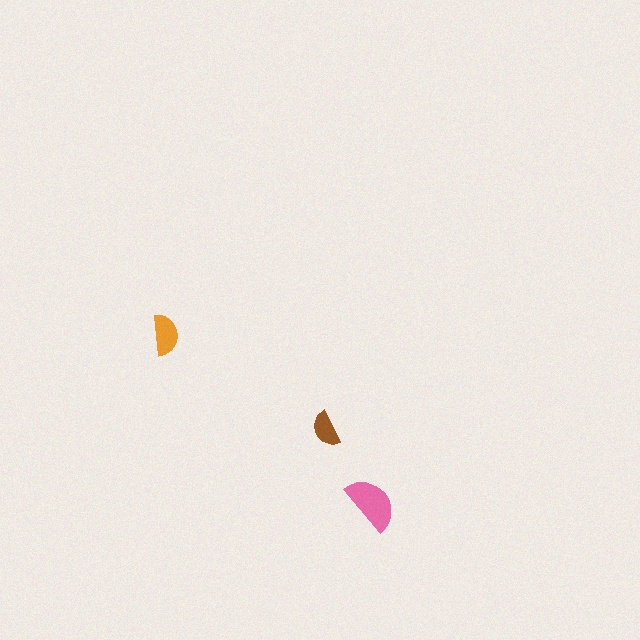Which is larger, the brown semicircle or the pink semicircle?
The pink one.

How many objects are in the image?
There are 3 objects in the image.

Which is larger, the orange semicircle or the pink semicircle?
The pink one.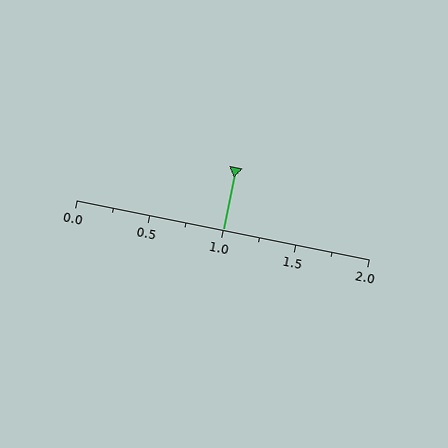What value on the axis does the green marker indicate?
The marker indicates approximately 1.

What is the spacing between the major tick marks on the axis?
The major ticks are spaced 0.5 apart.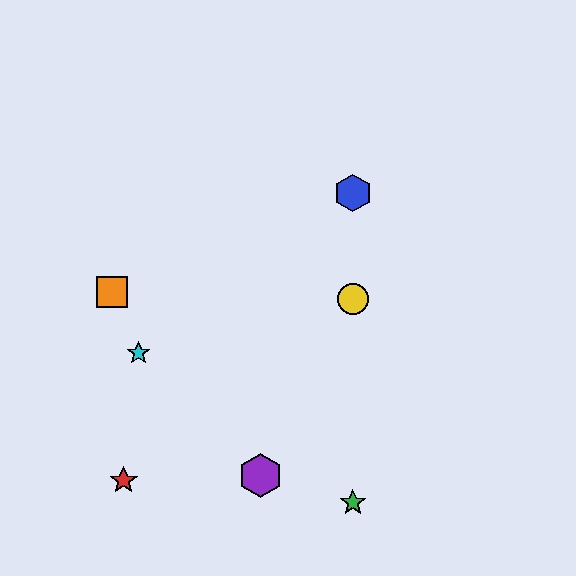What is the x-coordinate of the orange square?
The orange square is at x≈112.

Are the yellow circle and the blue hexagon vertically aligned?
Yes, both are at x≈353.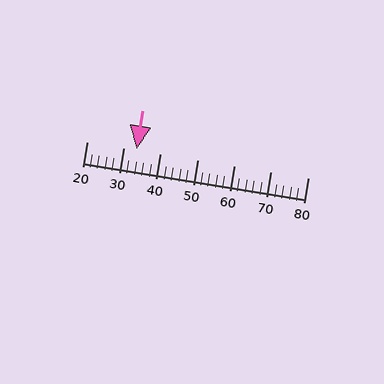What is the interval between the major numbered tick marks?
The major tick marks are spaced 10 units apart.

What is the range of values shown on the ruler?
The ruler shows values from 20 to 80.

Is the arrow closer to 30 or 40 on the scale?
The arrow is closer to 30.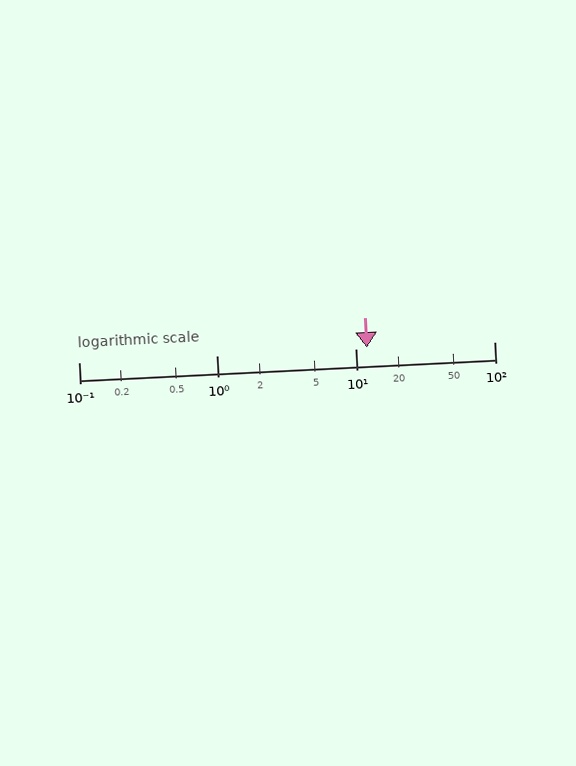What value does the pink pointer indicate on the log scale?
The pointer indicates approximately 12.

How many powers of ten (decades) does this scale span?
The scale spans 3 decades, from 0.1 to 100.